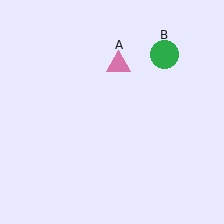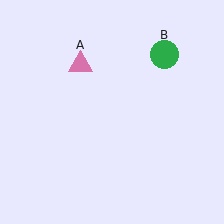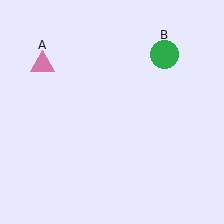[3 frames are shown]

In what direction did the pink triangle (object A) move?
The pink triangle (object A) moved left.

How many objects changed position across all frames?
1 object changed position: pink triangle (object A).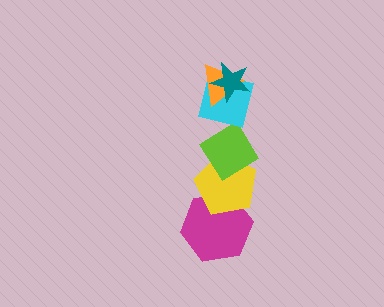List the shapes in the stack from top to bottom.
From top to bottom: the teal star, the orange triangle, the cyan square, the lime diamond, the yellow pentagon, the magenta hexagon.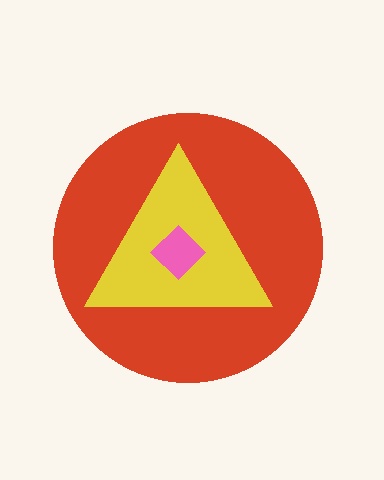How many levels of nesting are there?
3.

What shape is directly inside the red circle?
The yellow triangle.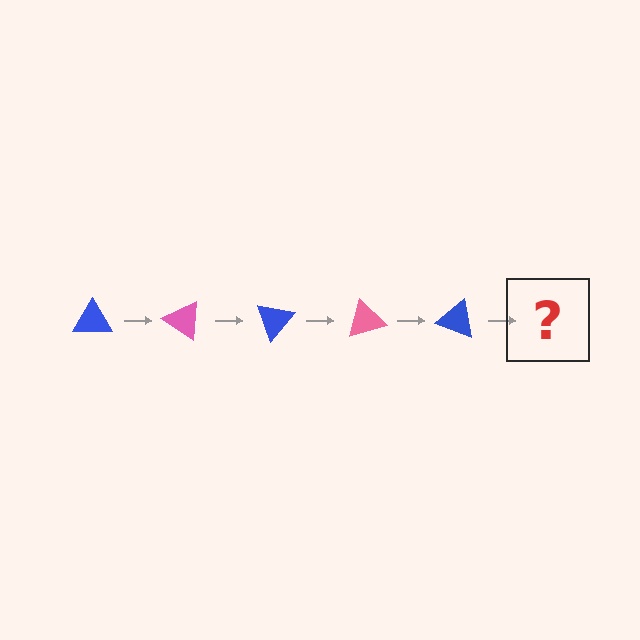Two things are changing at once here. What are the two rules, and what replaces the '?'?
The two rules are that it rotates 35 degrees each step and the color cycles through blue and pink. The '?' should be a pink triangle, rotated 175 degrees from the start.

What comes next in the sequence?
The next element should be a pink triangle, rotated 175 degrees from the start.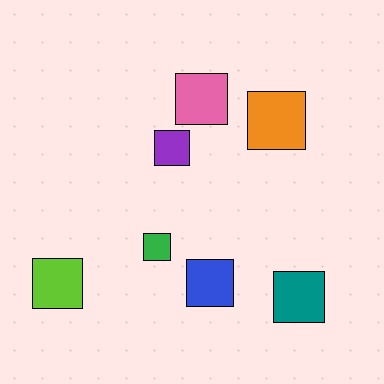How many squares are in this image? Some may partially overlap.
There are 7 squares.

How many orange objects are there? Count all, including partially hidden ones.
There is 1 orange object.